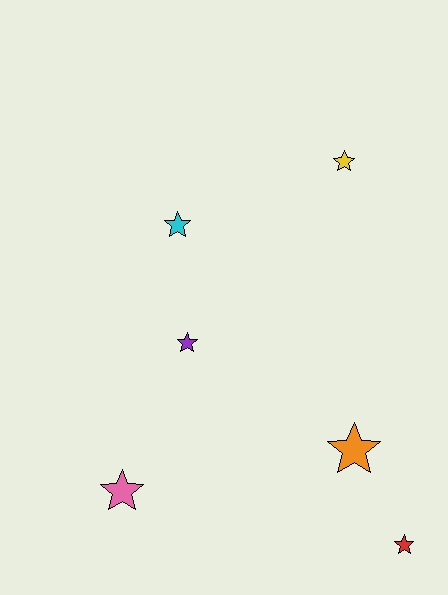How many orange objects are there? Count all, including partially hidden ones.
There is 1 orange object.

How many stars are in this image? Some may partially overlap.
There are 6 stars.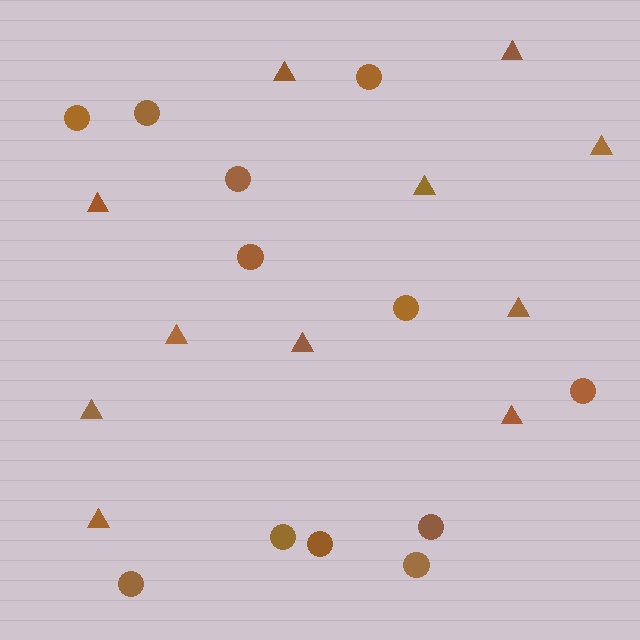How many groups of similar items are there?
There are 2 groups: one group of circles (12) and one group of triangles (11).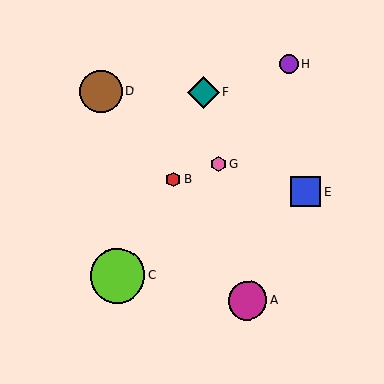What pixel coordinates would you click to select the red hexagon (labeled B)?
Click at (173, 180) to select the red hexagon B.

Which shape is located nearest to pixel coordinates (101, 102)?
The brown circle (labeled D) at (101, 91) is nearest to that location.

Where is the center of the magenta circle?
The center of the magenta circle is at (247, 301).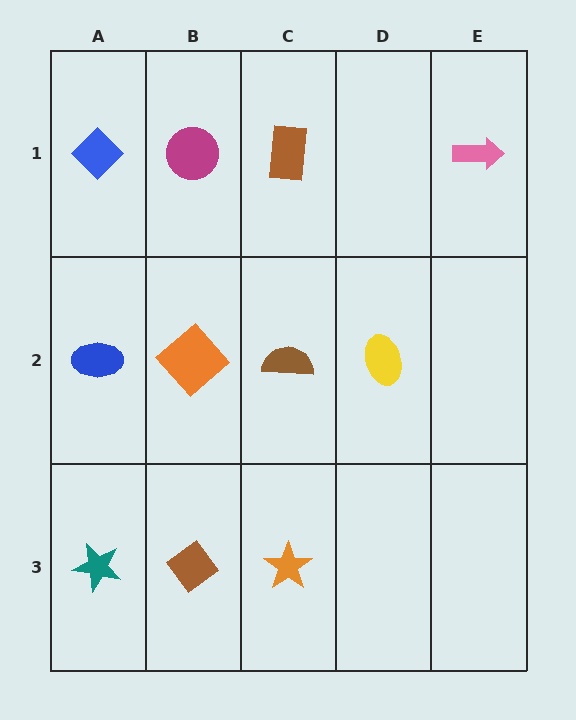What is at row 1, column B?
A magenta circle.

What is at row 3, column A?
A teal star.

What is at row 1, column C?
A brown rectangle.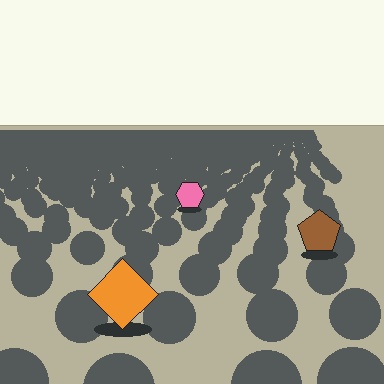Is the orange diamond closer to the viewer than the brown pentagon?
Yes. The orange diamond is closer — you can tell from the texture gradient: the ground texture is coarser near it.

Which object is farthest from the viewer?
The pink hexagon is farthest from the viewer. It appears smaller and the ground texture around it is denser.